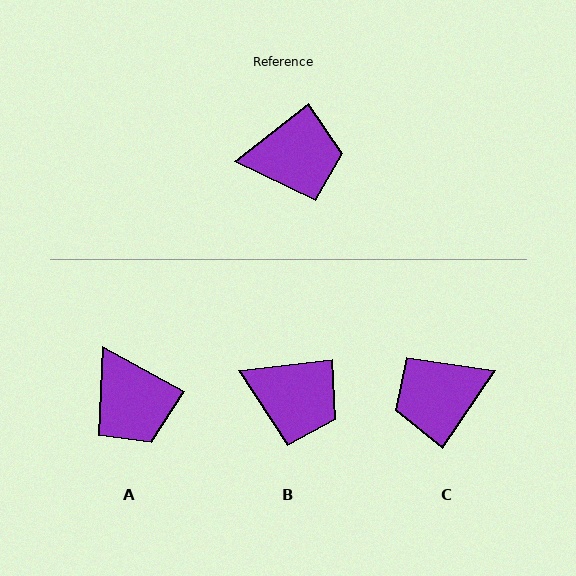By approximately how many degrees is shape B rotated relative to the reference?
Approximately 31 degrees clockwise.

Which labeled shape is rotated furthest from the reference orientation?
C, about 162 degrees away.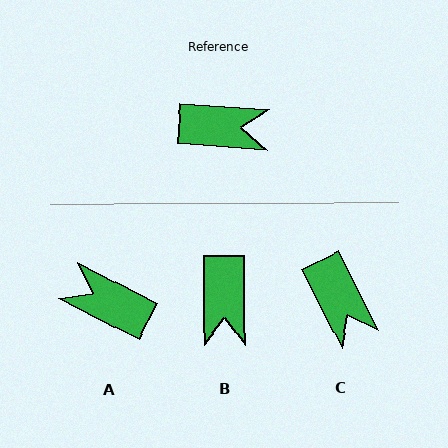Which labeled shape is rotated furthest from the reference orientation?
A, about 157 degrees away.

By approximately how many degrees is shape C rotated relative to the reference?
Approximately 59 degrees clockwise.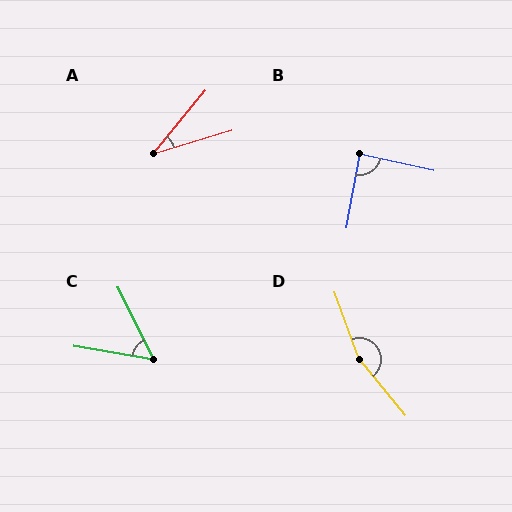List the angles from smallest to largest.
A (34°), C (55°), B (88°), D (160°).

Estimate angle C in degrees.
Approximately 55 degrees.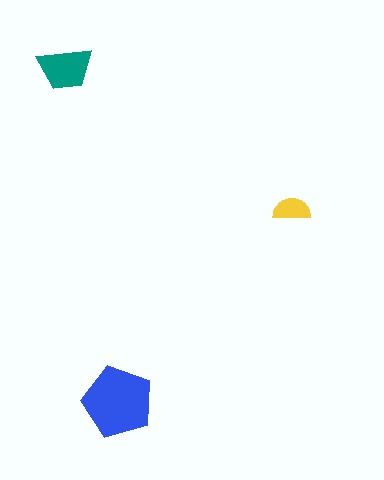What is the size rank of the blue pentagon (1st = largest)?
1st.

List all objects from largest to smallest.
The blue pentagon, the teal trapezoid, the yellow semicircle.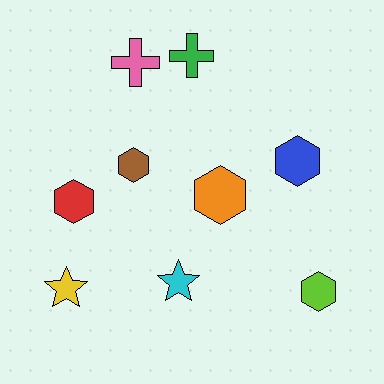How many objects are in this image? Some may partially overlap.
There are 9 objects.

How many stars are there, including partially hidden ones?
There are 2 stars.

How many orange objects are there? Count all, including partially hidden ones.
There is 1 orange object.